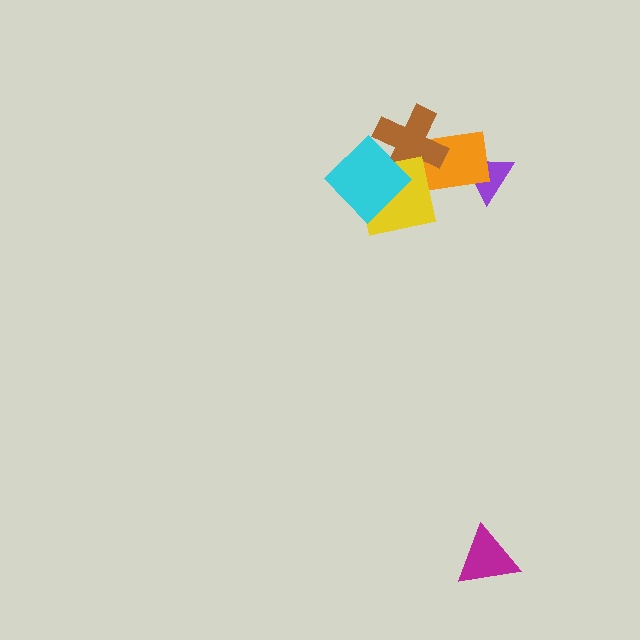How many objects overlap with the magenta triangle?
0 objects overlap with the magenta triangle.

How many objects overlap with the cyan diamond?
2 objects overlap with the cyan diamond.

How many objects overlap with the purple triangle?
1 object overlaps with the purple triangle.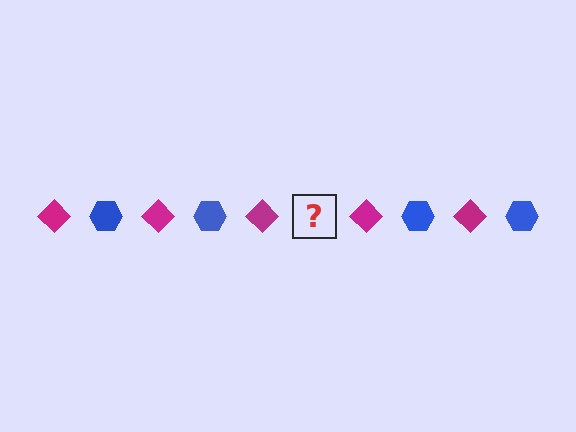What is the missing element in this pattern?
The missing element is a blue hexagon.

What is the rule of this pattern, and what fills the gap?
The rule is that the pattern alternates between magenta diamond and blue hexagon. The gap should be filled with a blue hexagon.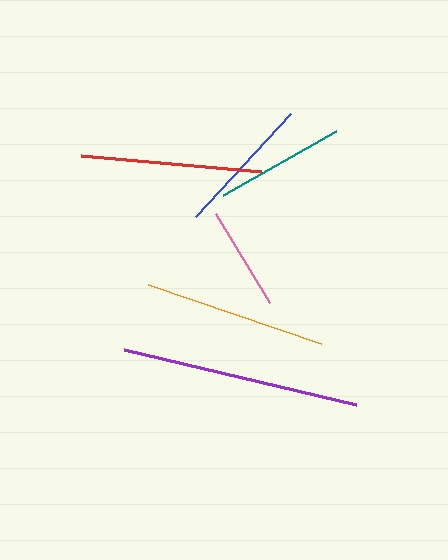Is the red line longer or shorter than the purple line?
The purple line is longer than the red line.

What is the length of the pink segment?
The pink segment is approximately 104 pixels long.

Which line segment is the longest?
The purple line is the longest at approximately 238 pixels.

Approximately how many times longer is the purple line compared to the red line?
The purple line is approximately 1.3 times the length of the red line.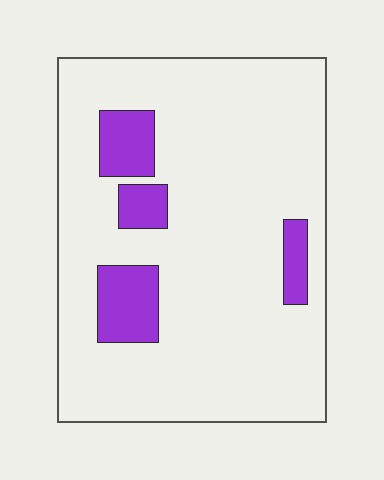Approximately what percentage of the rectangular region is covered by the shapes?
Approximately 15%.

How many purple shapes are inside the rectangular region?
4.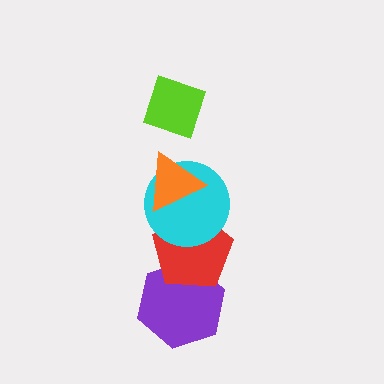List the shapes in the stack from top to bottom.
From top to bottom: the lime diamond, the orange triangle, the cyan circle, the red pentagon, the purple hexagon.